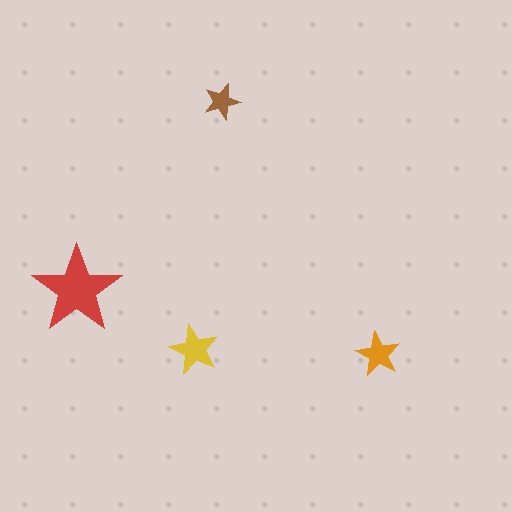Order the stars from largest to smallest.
the red one, the yellow one, the orange one, the brown one.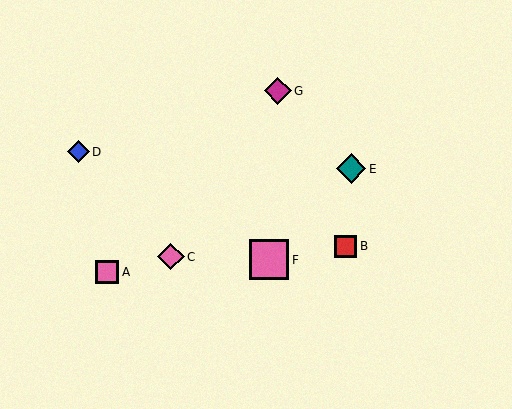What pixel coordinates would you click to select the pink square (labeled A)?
Click at (107, 272) to select the pink square A.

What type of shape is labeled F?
Shape F is a pink square.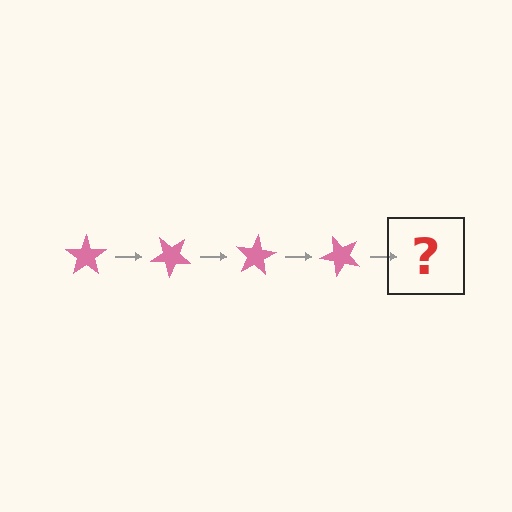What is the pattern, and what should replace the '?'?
The pattern is that the star rotates 40 degrees each step. The '?' should be a pink star rotated 160 degrees.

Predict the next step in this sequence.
The next step is a pink star rotated 160 degrees.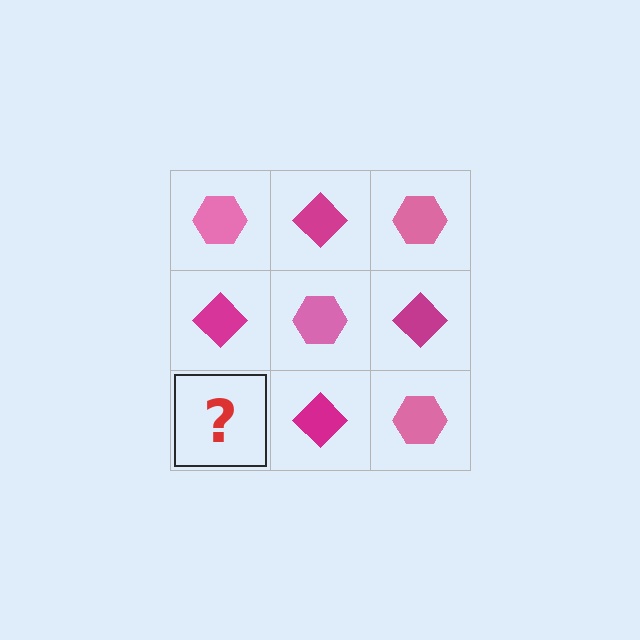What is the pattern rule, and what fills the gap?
The rule is that it alternates pink hexagon and magenta diamond in a checkerboard pattern. The gap should be filled with a pink hexagon.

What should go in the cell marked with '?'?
The missing cell should contain a pink hexagon.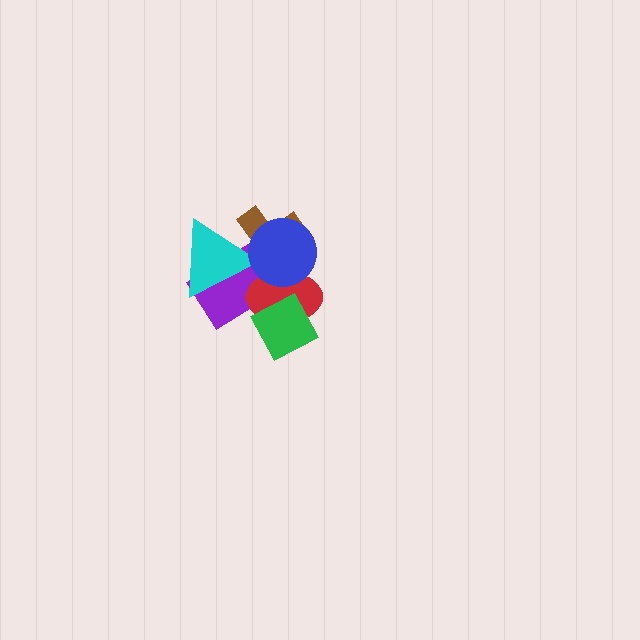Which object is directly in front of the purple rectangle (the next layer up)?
The red ellipse is directly in front of the purple rectangle.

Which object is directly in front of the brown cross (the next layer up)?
The purple rectangle is directly in front of the brown cross.